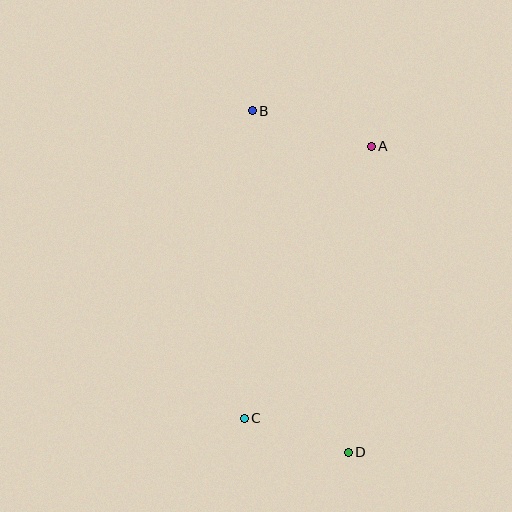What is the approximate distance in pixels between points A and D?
The distance between A and D is approximately 307 pixels.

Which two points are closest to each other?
Points C and D are closest to each other.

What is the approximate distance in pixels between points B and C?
The distance between B and C is approximately 308 pixels.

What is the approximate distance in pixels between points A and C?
The distance between A and C is approximately 300 pixels.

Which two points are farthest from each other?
Points B and D are farthest from each other.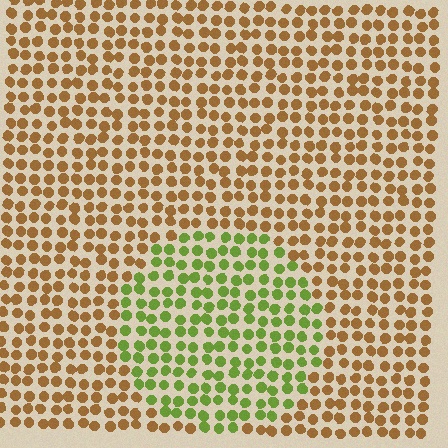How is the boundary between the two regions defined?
The boundary is defined purely by a slight shift in hue (about 58 degrees). Spacing, size, and orientation are identical on both sides.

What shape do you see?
I see a circle.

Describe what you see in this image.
The image is filled with small brown elements in a uniform arrangement. A circle-shaped region is visible where the elements are tinted to a slightly different hue, forming a subtle color boundary.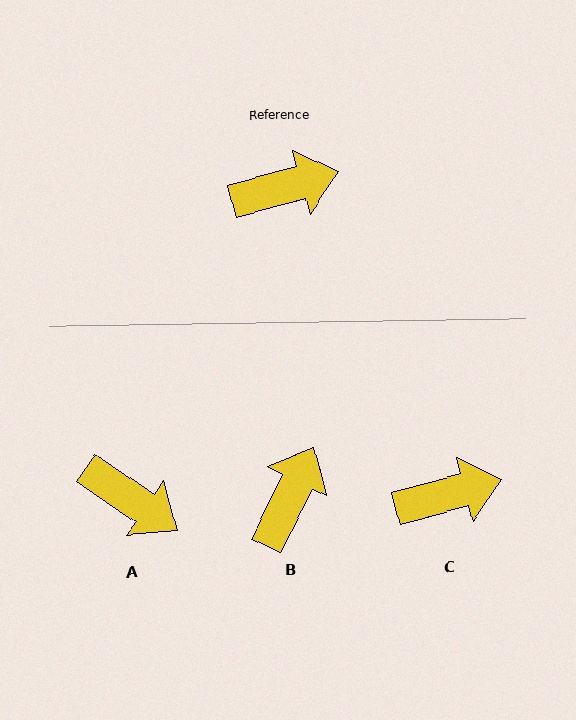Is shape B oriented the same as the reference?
No, it is off by about 49 degrees.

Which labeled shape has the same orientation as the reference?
C.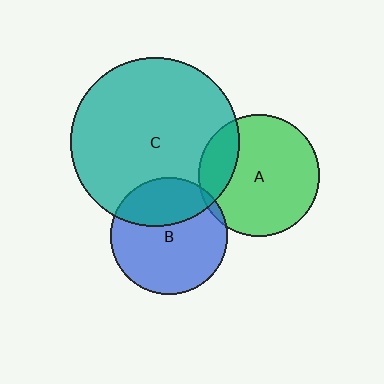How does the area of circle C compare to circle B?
Approximately 2.1 times.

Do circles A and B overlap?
Yes.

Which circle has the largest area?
Circle C (teal).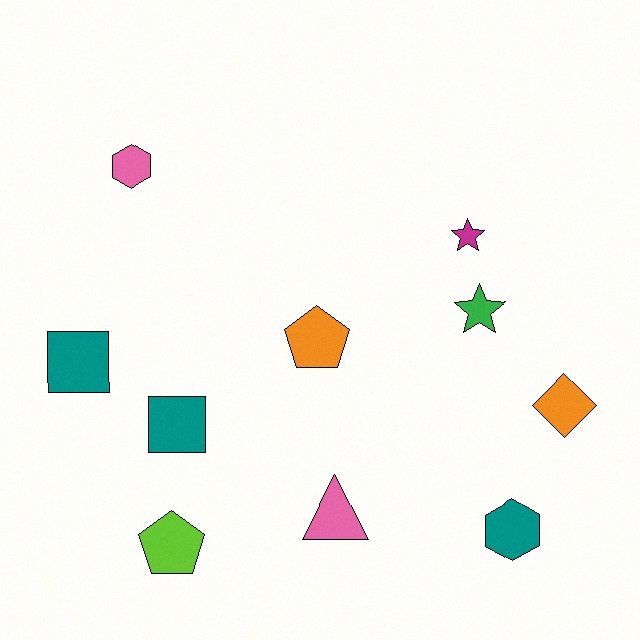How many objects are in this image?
There are 10 objects.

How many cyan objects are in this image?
There are no cyan objects.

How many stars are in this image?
There are 2 stars.